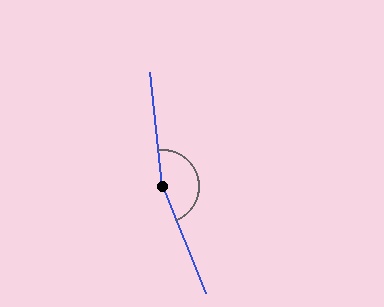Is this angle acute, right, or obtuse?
It is obtuse.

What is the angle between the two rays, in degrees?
Approximately 164 degrees.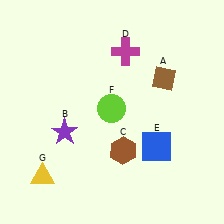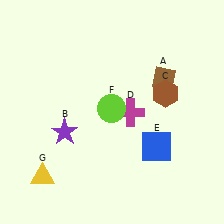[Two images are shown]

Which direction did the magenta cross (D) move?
The magenta cross (D) moved down.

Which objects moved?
The objects that moved are: the brown hexagon (C), the magenta cross (D).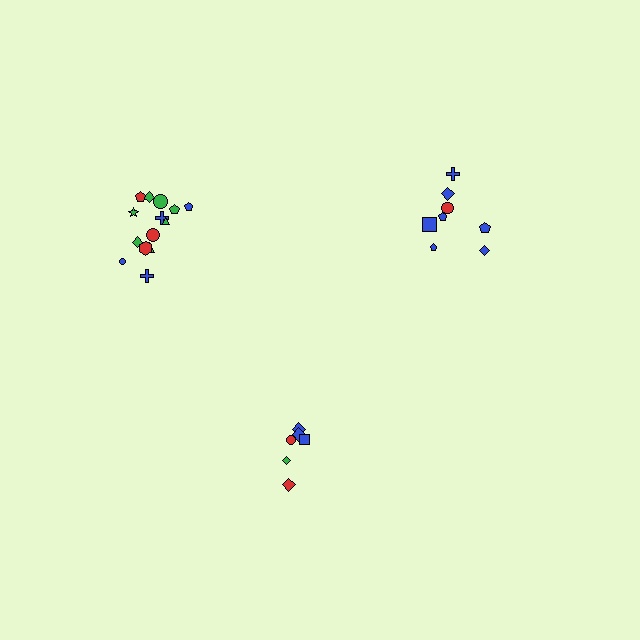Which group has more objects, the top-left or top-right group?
The top-left group.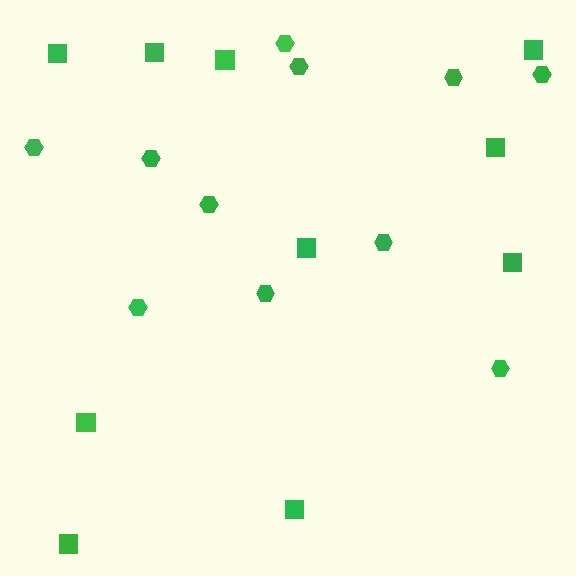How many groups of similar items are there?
There are 2 groups: one group of hexagons (11) and one group of squares (10).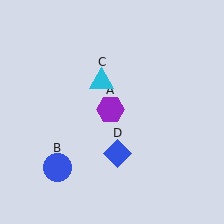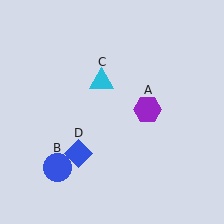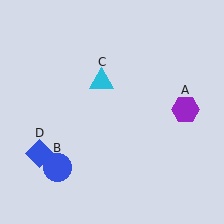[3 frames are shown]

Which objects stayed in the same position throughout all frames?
Blue circle (object B) and cyan triangle (object C) remained stationary.